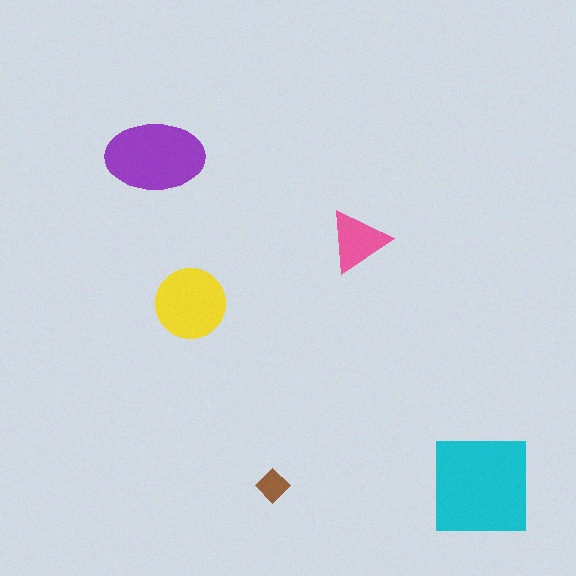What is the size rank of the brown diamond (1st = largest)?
5th.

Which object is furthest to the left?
The purple ellipse is leftmost.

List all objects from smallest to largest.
The brown diamond, the pink triangle, the yellow circle, the purple ellipse, the cyan square.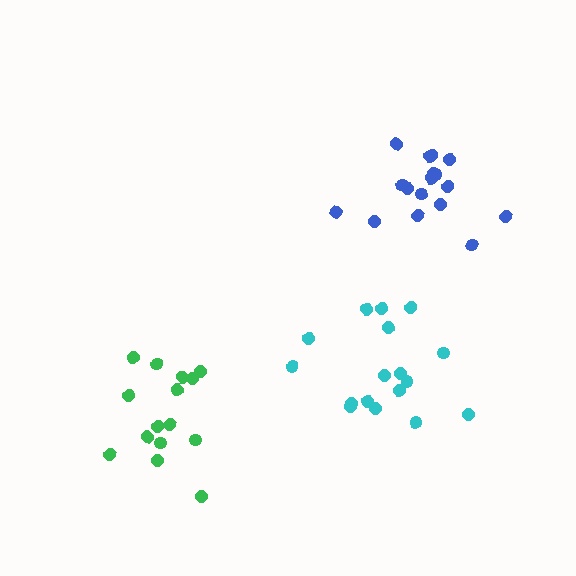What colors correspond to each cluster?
The clusters are colored: cyan, green, blue.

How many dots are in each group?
Group 1: 17 dots, Group 2: 15 dots, Group 3: 17 dots (49 total).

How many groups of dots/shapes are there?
There are 3 groups.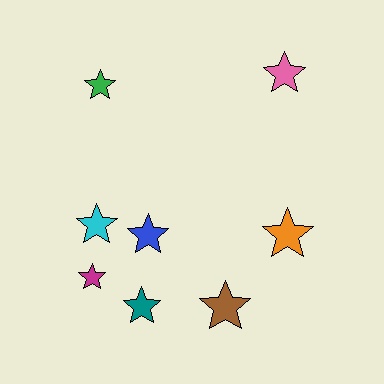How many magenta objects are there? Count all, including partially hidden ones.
There is 1 magenta object.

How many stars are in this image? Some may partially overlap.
There are 8 stars.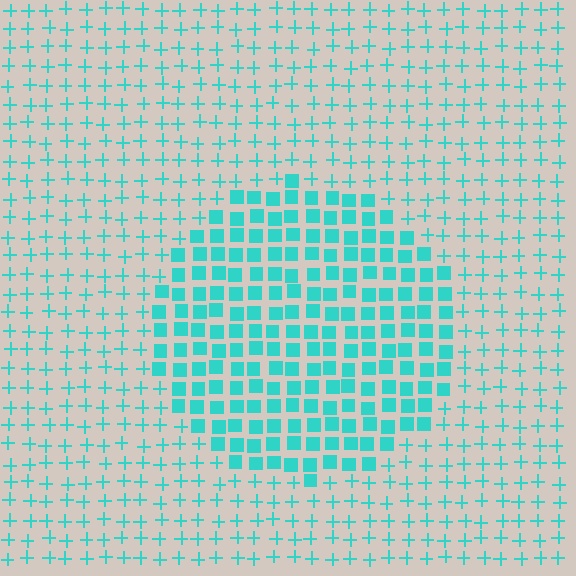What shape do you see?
I see a circle.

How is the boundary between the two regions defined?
The boundary is defined by a change in element shape: squares inside vs. plus signs outside. All elements share the same color and spacing.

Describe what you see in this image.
The image is filled with small cyan elements arranged in a uniform grid. A circle-shaped region contains squares, while the surrounding area contains plus signs. The boundary is defined purely by the change in element shape.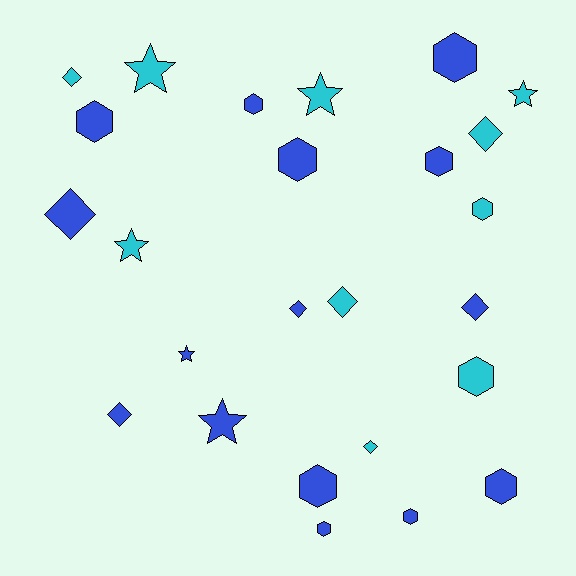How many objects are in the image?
There are 25 objects.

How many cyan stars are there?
There are 4 cyan stars.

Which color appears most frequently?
Blue, with 15 objects.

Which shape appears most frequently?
Hexagon, with 11 objects.